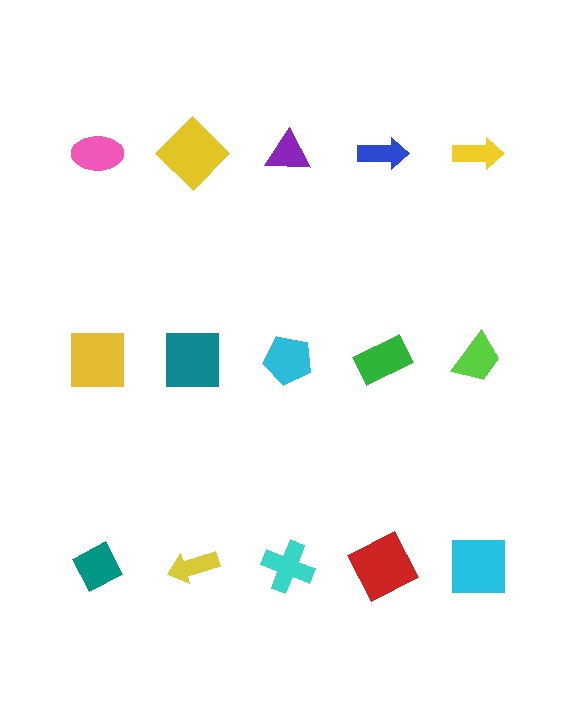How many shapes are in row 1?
5 shapes.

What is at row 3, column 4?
A red square.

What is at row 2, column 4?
A green rectangle.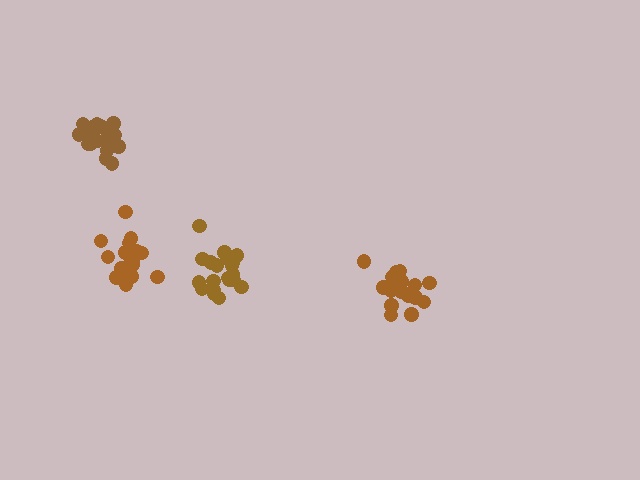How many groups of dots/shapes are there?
There are 4 groups.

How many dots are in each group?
Group 1: 20 dots, Group 2: 21 dots, Group 3: 20 dots, Group 4: 18 dots (79 total).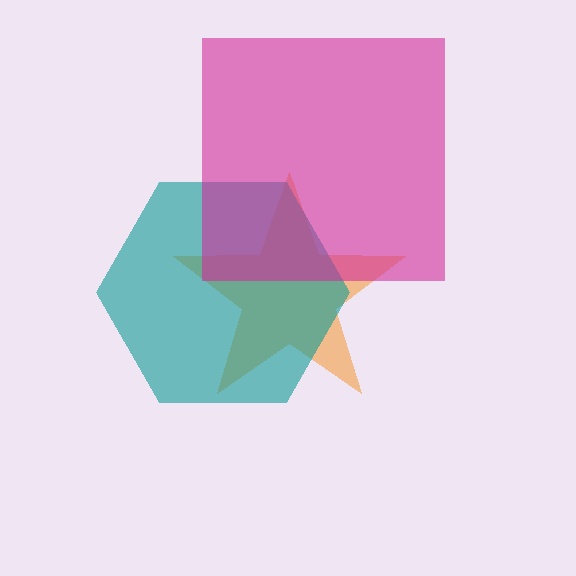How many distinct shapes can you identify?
There are 3 distinct shapes: an orange star, a teal hexagon, a magenta square.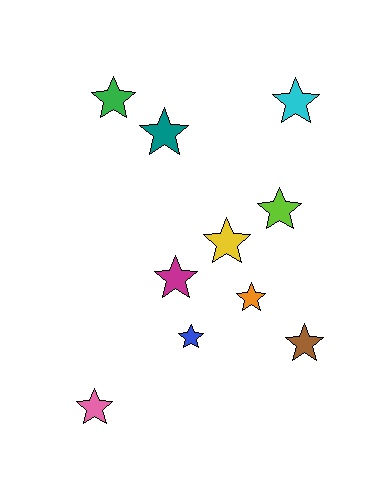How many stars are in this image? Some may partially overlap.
There are 10 stars.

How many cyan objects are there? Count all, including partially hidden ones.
There is 1 cyan object.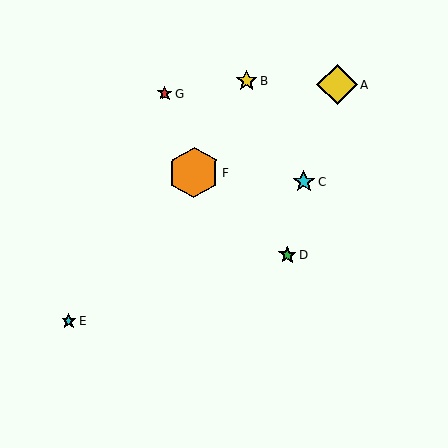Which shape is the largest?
The orange hexagon (labeled F) is the largest.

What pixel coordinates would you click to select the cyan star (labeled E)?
Click at (69, 321) to select the cyan star E.